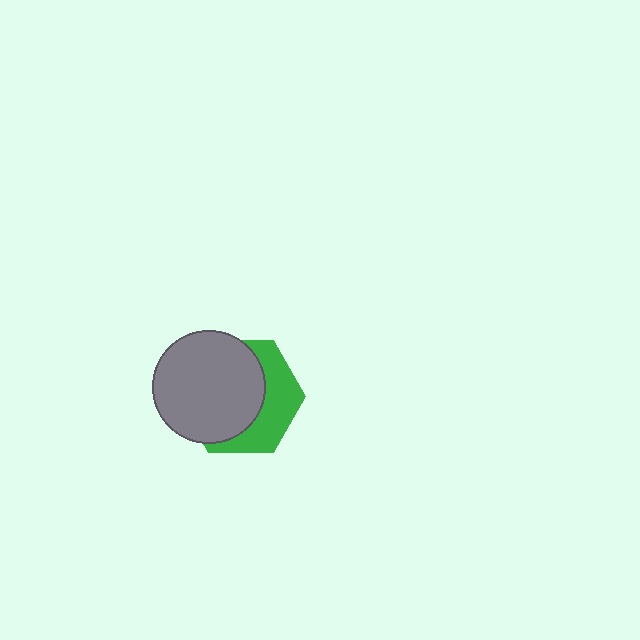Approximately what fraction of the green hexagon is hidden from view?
Roughly 61% of the green hexagon is hidden behind the gray circle.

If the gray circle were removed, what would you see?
You would see the complete green hexagon.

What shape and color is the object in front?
The object in front is a gray circle.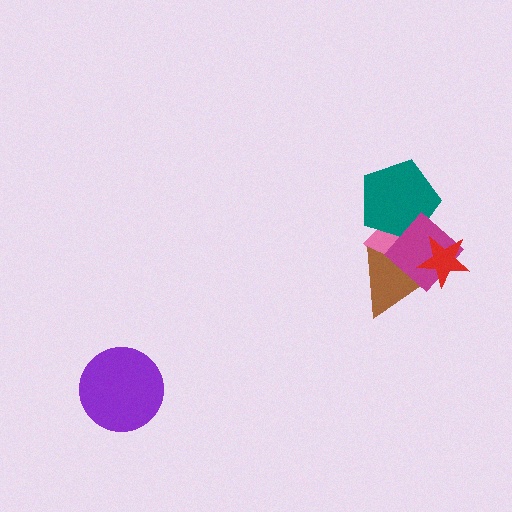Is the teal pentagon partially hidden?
Yes, it is partially covered by another shape.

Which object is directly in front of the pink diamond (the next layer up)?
The brown triangle is directly in front of the pink diamond.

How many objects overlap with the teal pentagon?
2 objects overlap with the teal pentagon.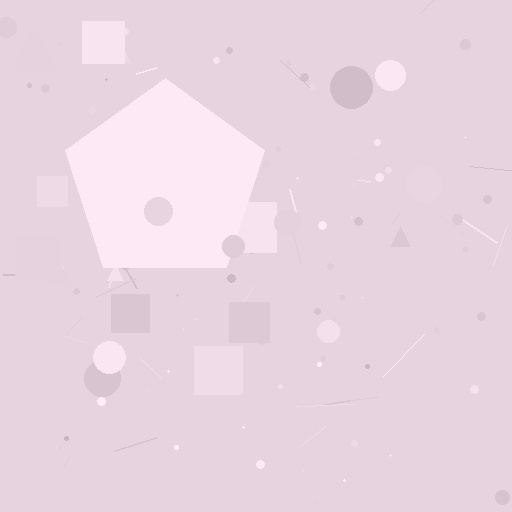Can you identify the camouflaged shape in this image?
The camouflaged shape is a pentagon.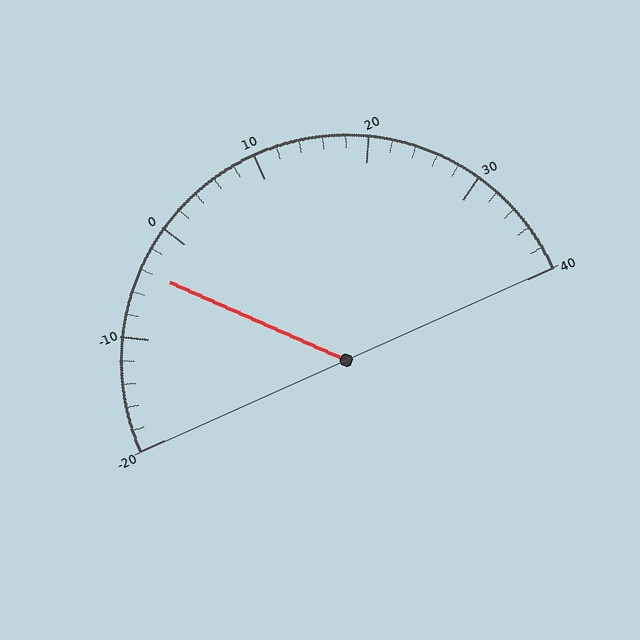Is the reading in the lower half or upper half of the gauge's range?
The reading is in the lower half of the range (-20 to 40).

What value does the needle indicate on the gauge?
The needle indicates approximately -4.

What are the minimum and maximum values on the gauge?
The gauge ranges from -20 to 40.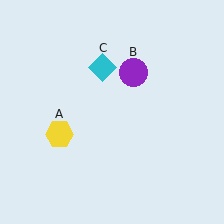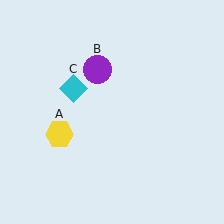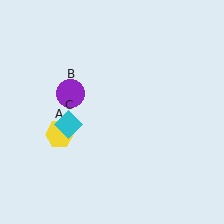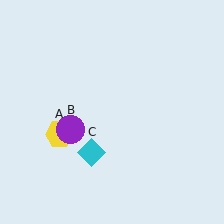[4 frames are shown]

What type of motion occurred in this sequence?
The purple circle (object B), cyan diamond (object C) rotated counterclockwise around the center of the scene.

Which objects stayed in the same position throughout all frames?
Yellow hexagon (object A) remained stationary.